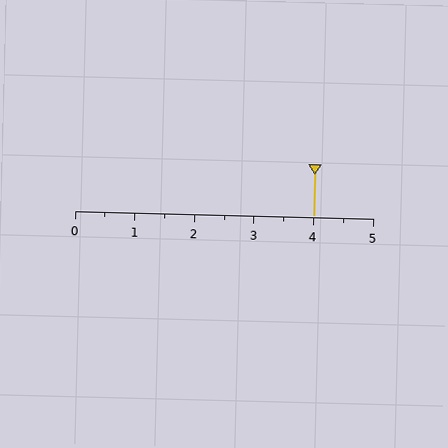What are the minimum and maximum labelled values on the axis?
The axis runs from 0 to 5.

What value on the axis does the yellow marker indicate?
The marker indicates approximately 4.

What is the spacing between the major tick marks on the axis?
The major ticks are spaced 1 apart.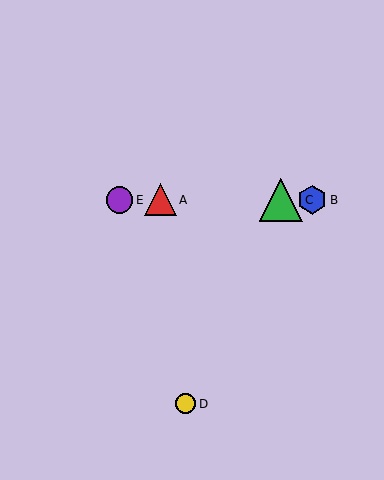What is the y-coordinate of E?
Object E is at y≈200.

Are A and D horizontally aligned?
No, A is at y≈200 and D is at y≈404.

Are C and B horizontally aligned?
Yes, both are at y≈200.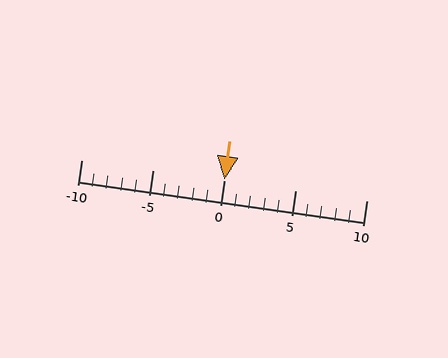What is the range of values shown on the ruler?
The ruler shows values from -10 to 10.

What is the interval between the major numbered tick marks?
The major tick marks are spaced 5 units apart.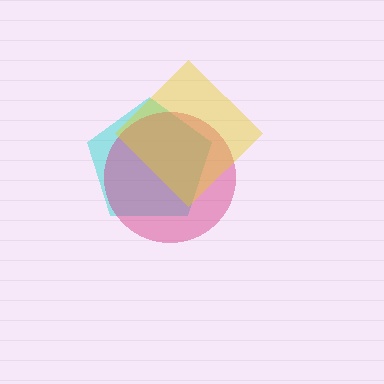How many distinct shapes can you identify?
There are 3 distinct shapes: a cyan pentagon, a magenta circle, a yellow diamond.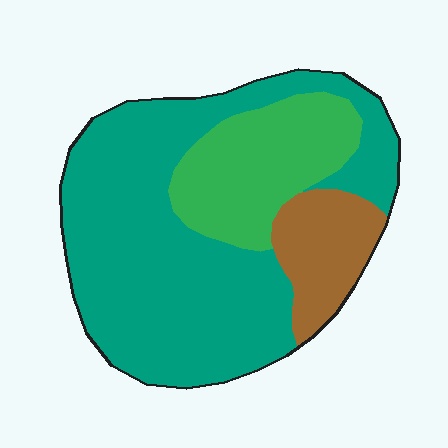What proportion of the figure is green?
Green covers 23% of the figure.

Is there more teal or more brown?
Teal.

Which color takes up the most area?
Teal, at roughly 65%.